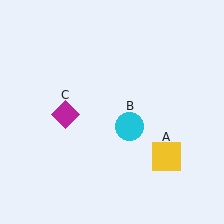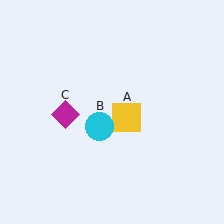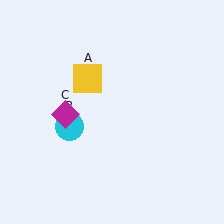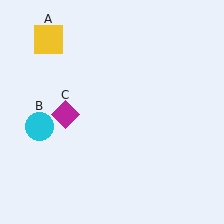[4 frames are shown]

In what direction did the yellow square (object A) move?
The yellow square (object A) moved up and to the left.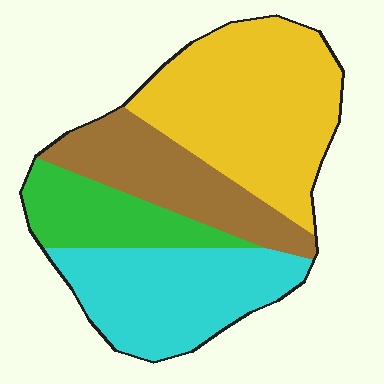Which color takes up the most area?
Yellow, at roughly 35%.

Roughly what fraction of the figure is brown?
Brown takes up less than a quarter of the figure.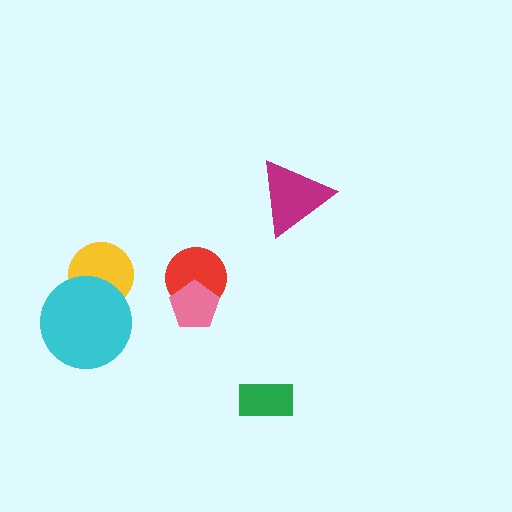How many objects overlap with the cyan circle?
1 object overlaps with the cyan circle.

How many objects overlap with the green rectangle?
0 objects overlap with the green rectangle.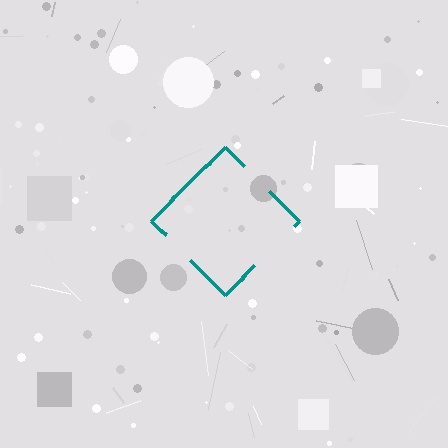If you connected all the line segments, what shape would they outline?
They would outline a diamond.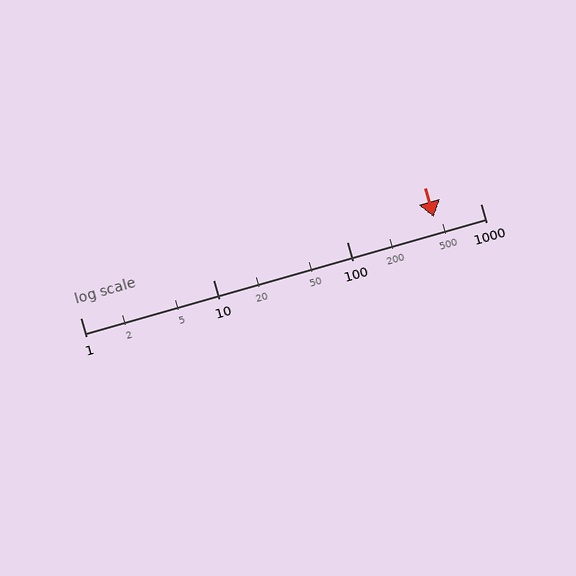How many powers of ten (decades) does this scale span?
The scale spans 3 decades, from 1 to 1000.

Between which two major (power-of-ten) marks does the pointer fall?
The pointer is between 100 and 1000.